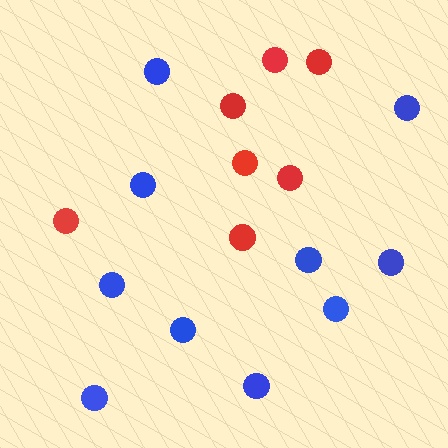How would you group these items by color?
There are 2 groups: one group of red circles (7) and one group of blue circles (10).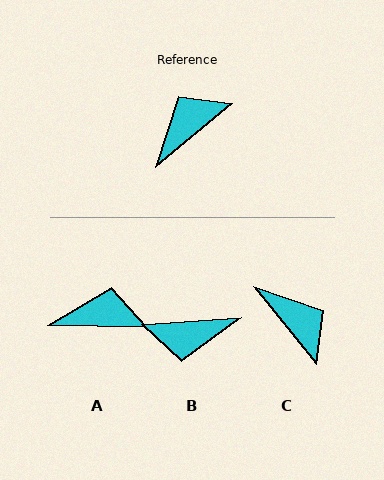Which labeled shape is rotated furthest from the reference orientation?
B, about 144 degrees away.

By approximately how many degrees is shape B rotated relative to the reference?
Approximately 144 degrees counter-clockwise.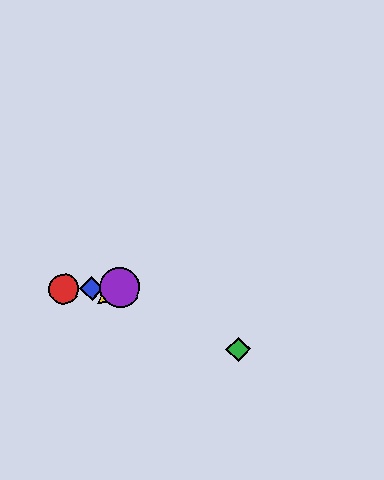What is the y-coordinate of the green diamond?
The green diamond is at y≈349.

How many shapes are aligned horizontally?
4 shapes (the red circle, the blue diamond, the yellow triangle, the purple circle) are aligned horizontally.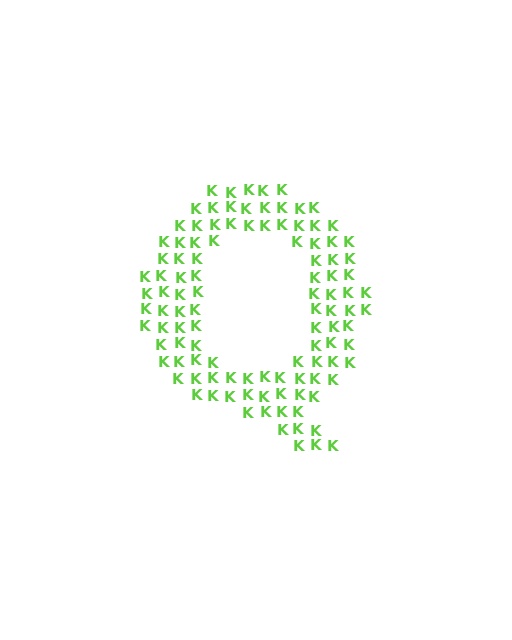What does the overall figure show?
The overall figure shows the letter Q.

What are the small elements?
The small elements are letter K's.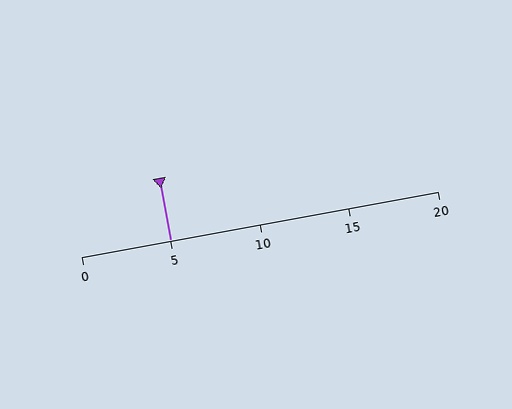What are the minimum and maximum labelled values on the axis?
The axis runs from 0 to 20.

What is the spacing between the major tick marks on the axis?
The major ticks are spaced 5 apart.